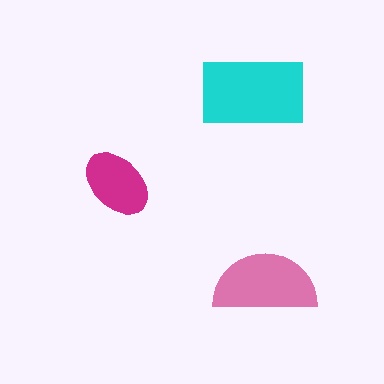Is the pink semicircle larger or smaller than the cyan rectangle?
Smaller.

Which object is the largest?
The cyan rectangle.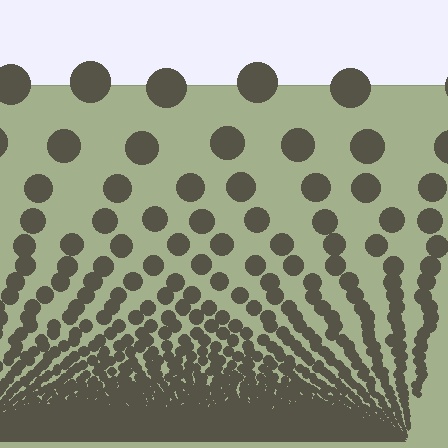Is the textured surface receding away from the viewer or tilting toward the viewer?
The surface appears to tilt toward the viewer. Texture elements get larger and sparser toward the top.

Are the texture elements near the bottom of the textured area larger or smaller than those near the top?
Smaller. The gradient is inverted — elements near the bottom are smaller and denser.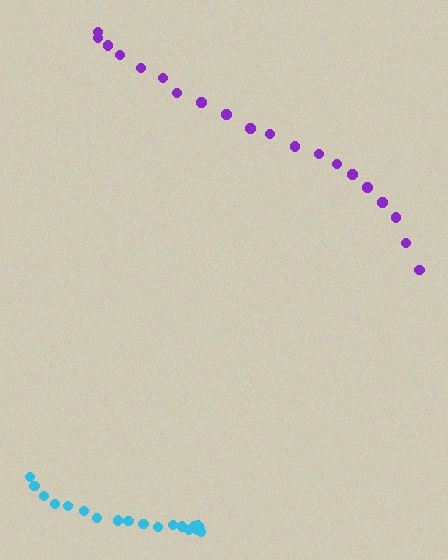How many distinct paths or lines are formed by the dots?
There are 2 distinct paths.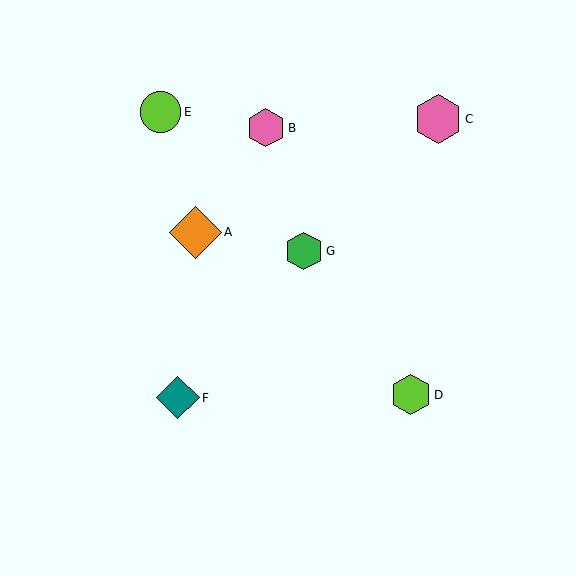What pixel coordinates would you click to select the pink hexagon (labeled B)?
Click at (266, 128) to select the pink hexagon B.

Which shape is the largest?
The orange diamond (labeled A) is the largest.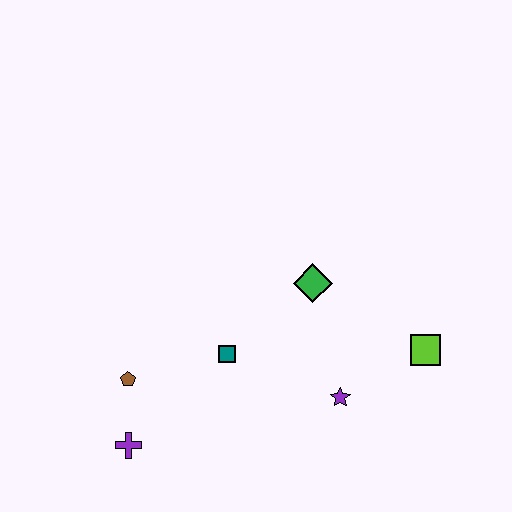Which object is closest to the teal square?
The brown pentagon is closest to the teal square.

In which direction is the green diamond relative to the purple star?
The green diamond is above the purple star.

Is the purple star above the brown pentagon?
No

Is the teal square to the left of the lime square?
Yes